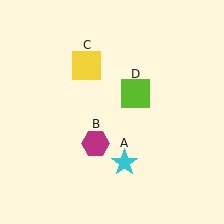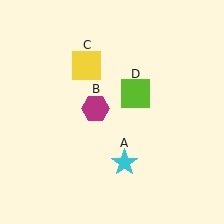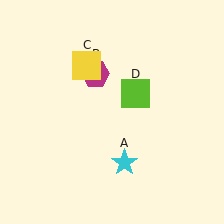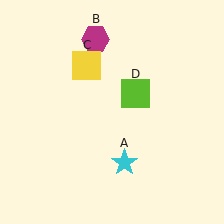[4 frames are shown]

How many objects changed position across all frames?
1 object changed position: magenta hexagon (object B).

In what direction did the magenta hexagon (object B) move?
The magenta hexagon (object B) moved up.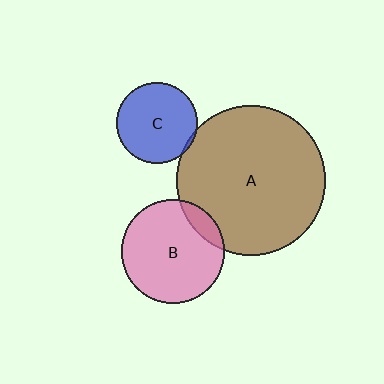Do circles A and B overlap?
Yes.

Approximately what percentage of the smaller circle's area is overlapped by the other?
Approximately 10%.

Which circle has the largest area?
Circle A (brown).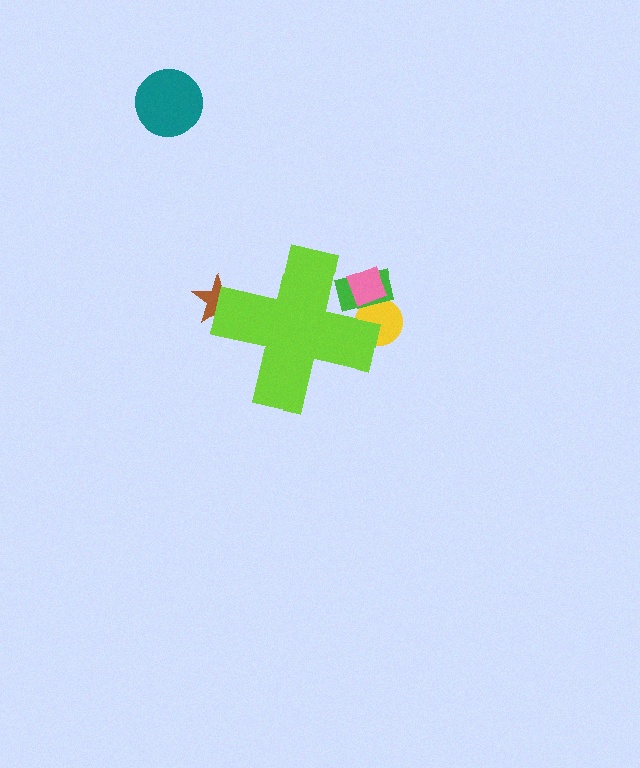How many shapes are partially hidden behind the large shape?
4 shapes are partially hidden.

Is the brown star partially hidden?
Yes, the brown star is partially hidden behind the lime cross.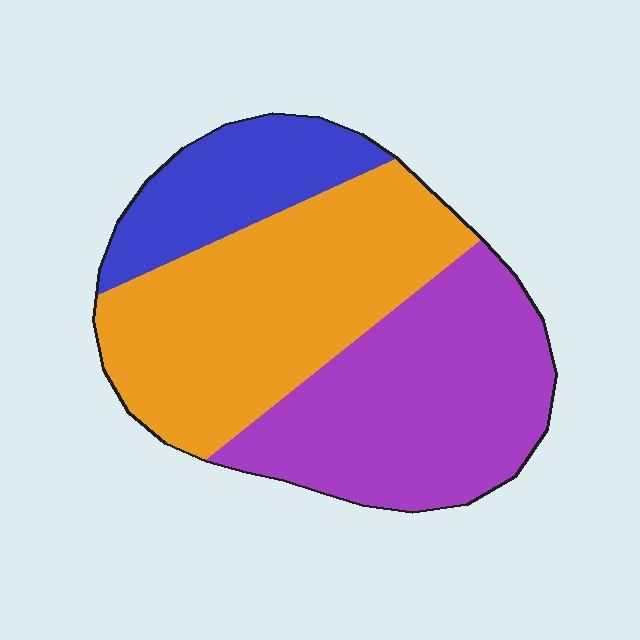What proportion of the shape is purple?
Purple takes up about two fifths (2/5) of the shape.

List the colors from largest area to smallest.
From largest to smallest: orange, purple, blue.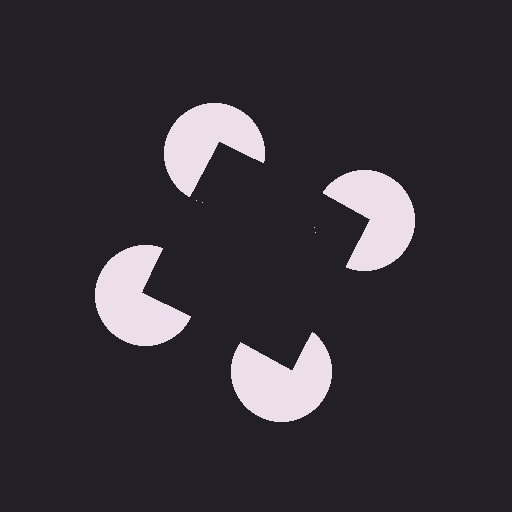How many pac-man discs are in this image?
There are 4 — one at each vertex of the illusory square.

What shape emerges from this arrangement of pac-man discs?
An illusory square — its edges are inferred from the aligned wedge cuts in the pac-man discs, not physically drawn.